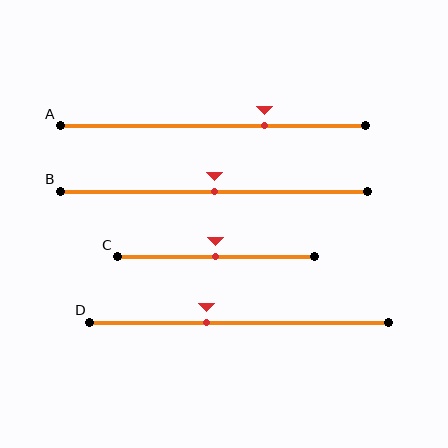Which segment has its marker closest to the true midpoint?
Segment B has its marker closest to the true midpoint.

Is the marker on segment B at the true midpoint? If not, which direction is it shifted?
Yes, the marker on segment B is at the true midpoint.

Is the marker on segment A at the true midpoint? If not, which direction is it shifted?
No, the marker on segment A is shifted to the right by about 17% of the segment length.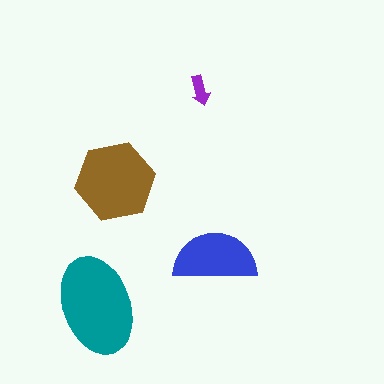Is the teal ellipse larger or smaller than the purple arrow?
Larger.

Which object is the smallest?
The purple arrow.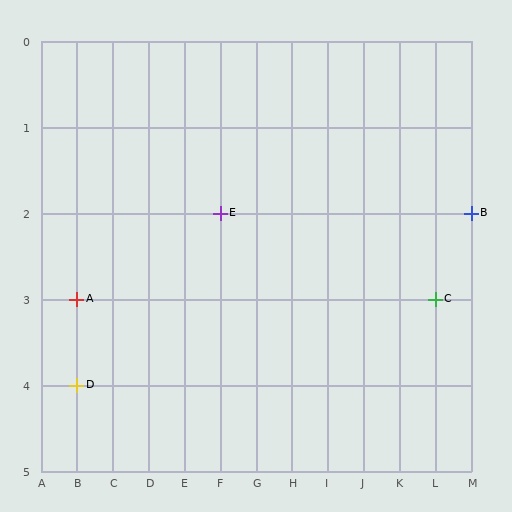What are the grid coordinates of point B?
Point B is at grid coordinates (M, 2).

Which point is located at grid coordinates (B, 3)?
Point A is at (B, 3).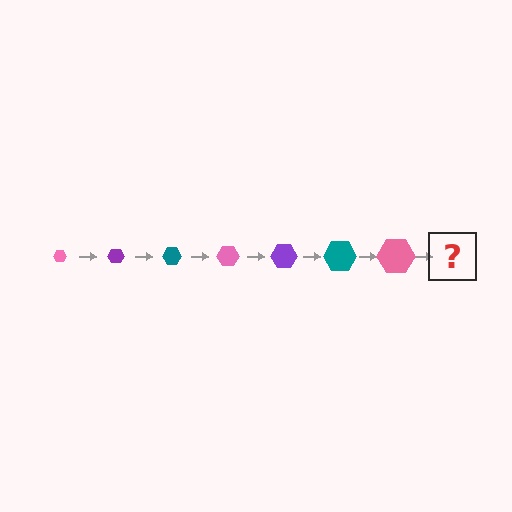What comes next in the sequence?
The next element should be a purple hexagon, larger than the previous one.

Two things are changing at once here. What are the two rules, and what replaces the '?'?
The two rules are that the hexagon grows larger each step and the color cycles through pink, purple, and teal. The '?' should be a purple hexagon, larger than the previous one.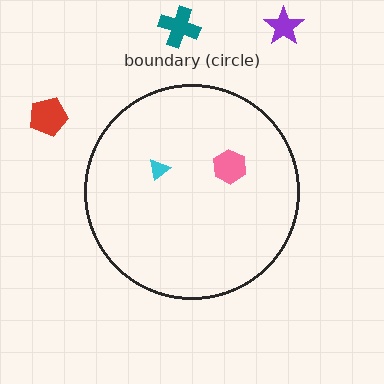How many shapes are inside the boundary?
2 inside, 3 outside.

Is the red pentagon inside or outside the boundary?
Outside.